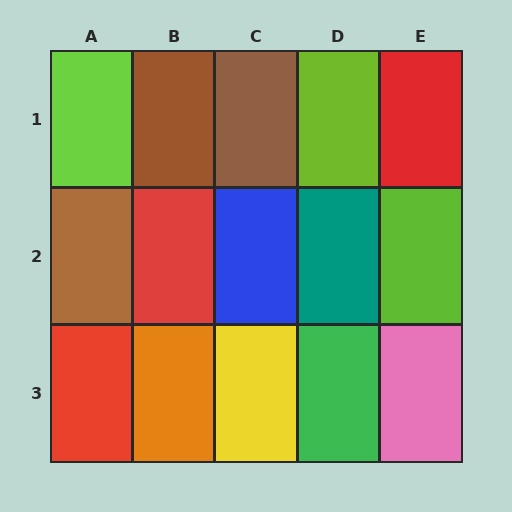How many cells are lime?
3 cells are lime.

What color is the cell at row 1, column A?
Lime.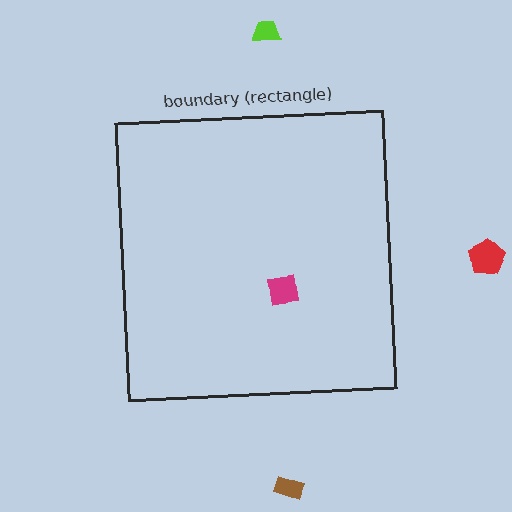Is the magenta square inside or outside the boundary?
Inside.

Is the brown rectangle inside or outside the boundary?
Outside.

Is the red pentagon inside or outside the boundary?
Outside.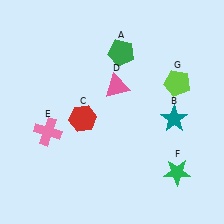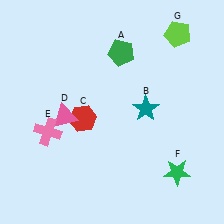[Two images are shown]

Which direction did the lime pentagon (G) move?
The lime pentagon (G) moved up.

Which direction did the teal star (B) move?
The teal star (B) moved left.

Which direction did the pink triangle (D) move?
The pink triangle (D) moved left.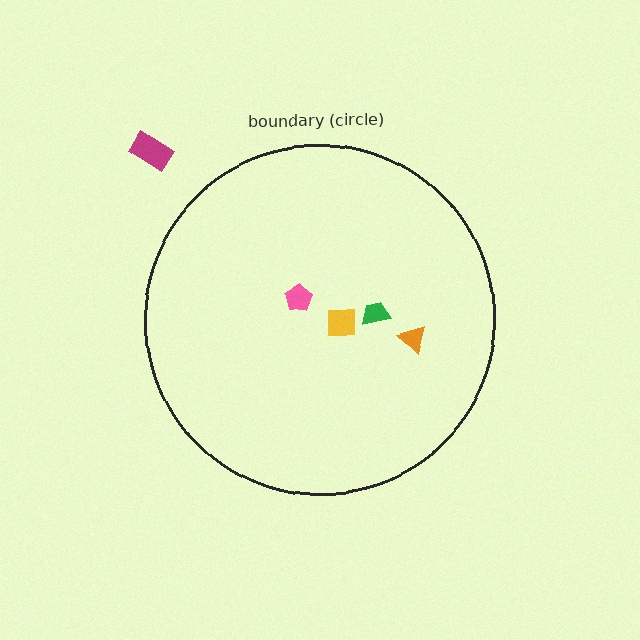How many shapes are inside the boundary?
4 inside, 1 outside.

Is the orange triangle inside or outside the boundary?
Inside.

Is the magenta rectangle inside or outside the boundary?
Outside.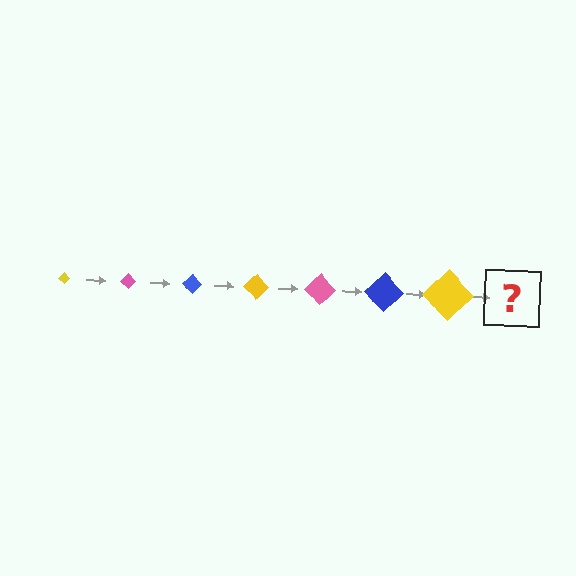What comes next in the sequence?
The next element should be a pink diamond, larger than the previous one.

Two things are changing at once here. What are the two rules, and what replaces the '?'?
The two rules are that the diamond grows larger each step and the color cycles through yellow, pink, and blue. The '?' should be a pink diamond, larger than the previous one.